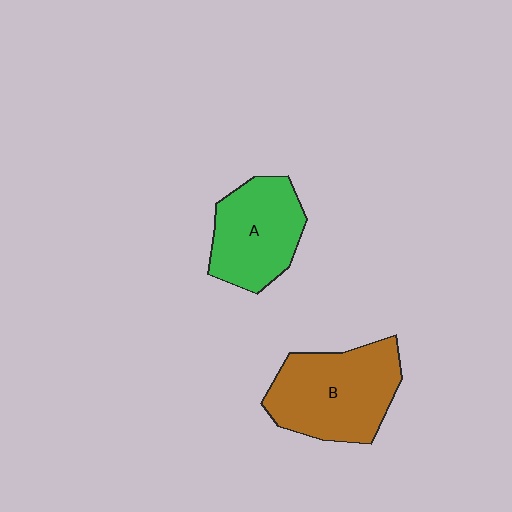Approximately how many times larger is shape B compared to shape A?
Approximately 1.2 times.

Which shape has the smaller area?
Shape A (green).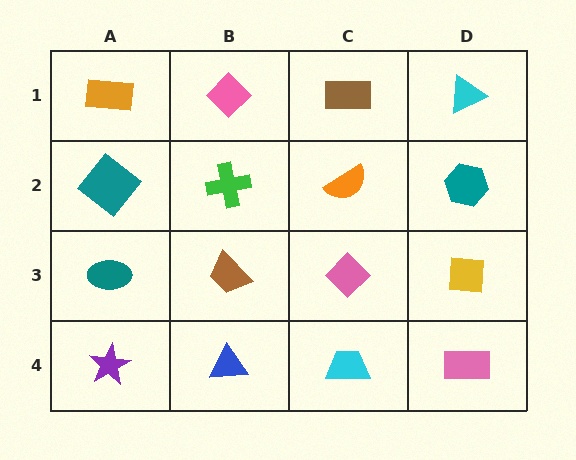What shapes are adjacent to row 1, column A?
A teal diamond (row 2, column A), a pink diamond (row 1, column B).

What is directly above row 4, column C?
A pink diamond.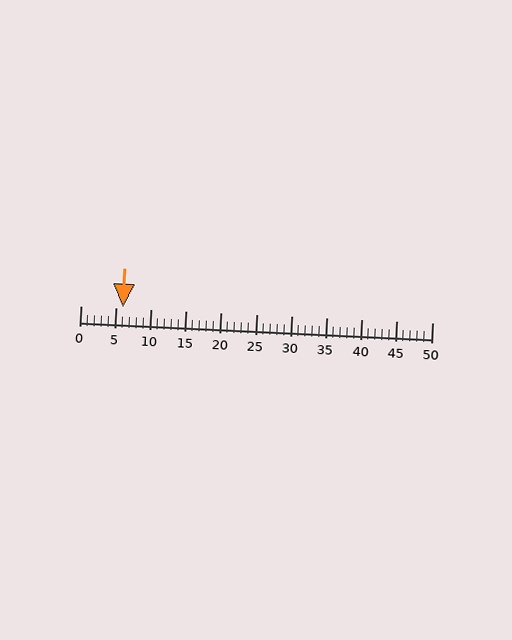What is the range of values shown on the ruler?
The ruler shows values from 0 to 50.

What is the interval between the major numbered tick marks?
The major tick marks are spaced 5 units apart.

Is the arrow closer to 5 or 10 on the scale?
The arrow is closer to 5.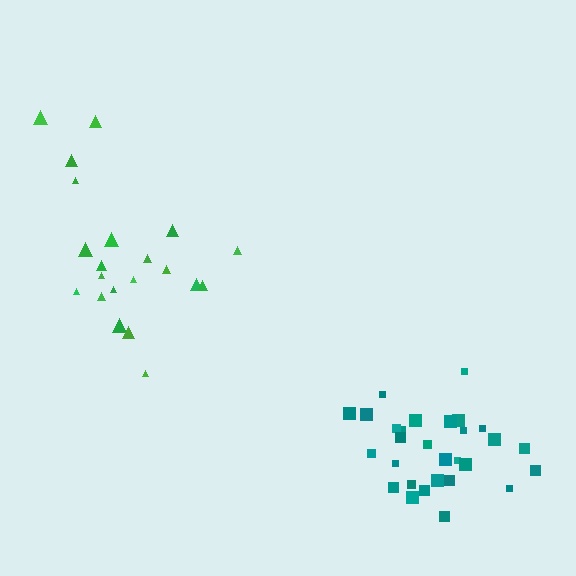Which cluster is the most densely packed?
Teal.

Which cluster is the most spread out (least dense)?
Green.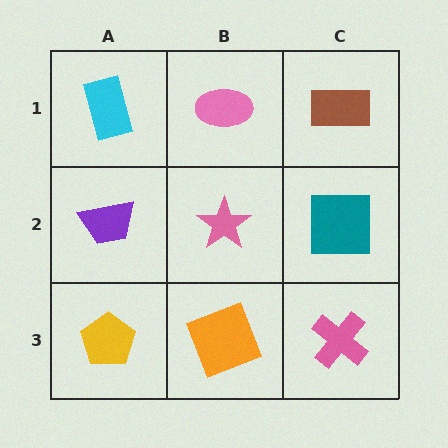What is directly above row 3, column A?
A purple trapezoid.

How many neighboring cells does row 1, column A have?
2.